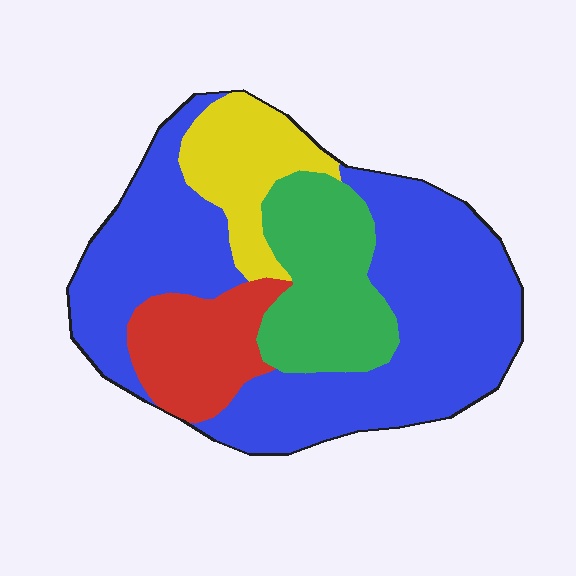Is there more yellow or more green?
Green.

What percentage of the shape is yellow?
Yellow takes up less than a quarter of the shape.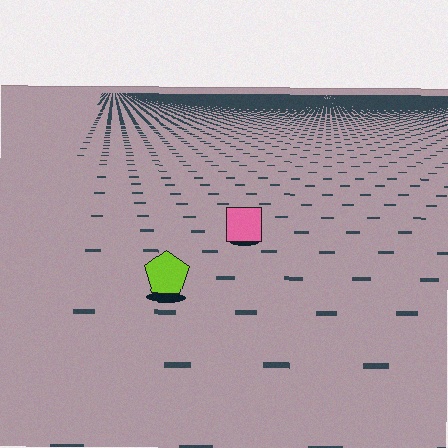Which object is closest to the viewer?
The lime pentagon is closest. The texture marks near it are larger and more spread out.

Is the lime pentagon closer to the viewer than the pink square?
Yes. The lime pentagon is closer — you can tell from the texture gradient: the ground texture is coarser near it.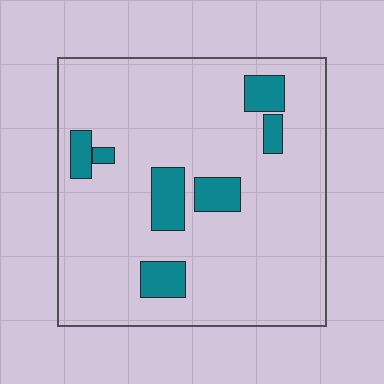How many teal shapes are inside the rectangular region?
7.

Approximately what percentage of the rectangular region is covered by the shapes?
Approximately 15%.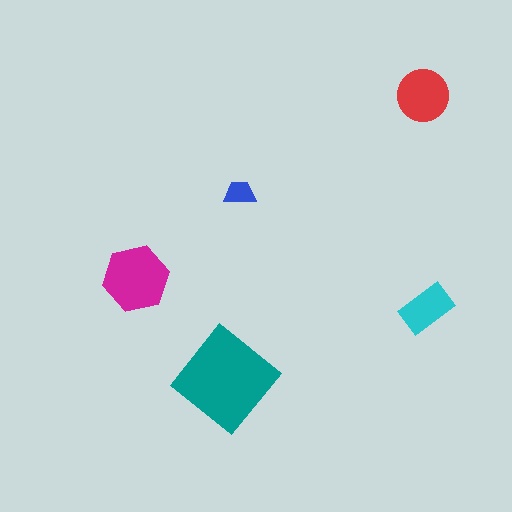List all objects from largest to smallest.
The teal diamond, the magenta hexagon, the red circle, the cyan rectangle, the blue trapezoid.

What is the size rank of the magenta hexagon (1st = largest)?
2nd.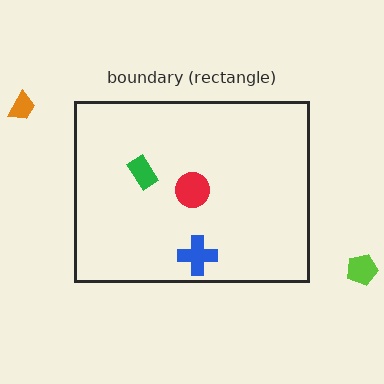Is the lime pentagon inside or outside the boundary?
Outside.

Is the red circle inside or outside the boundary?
Inside.